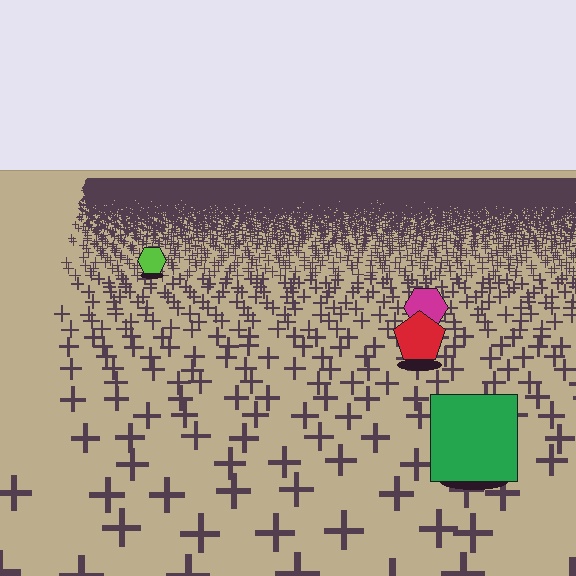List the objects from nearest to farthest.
From nearest to farthest: the green square, the red pentagon, the magenta hexagon, the lime hexagon.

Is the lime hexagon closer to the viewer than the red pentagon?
No. The red pentagon is closer — you can tell from the texture gradient: the ground texture is coarser near it.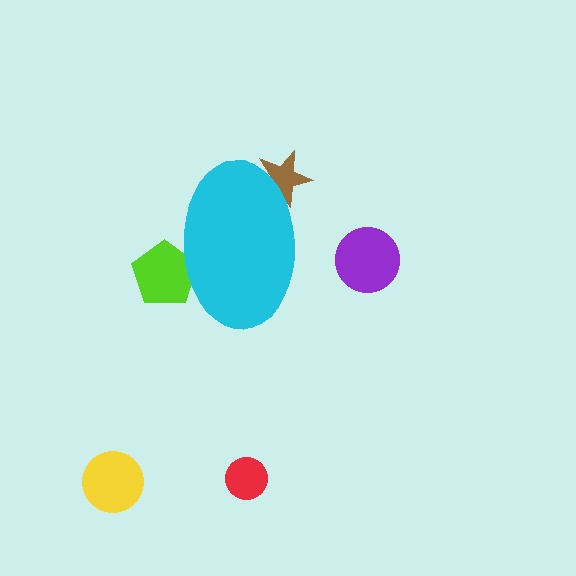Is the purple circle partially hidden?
No, the purple circle is fully visible.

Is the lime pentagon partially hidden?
Yes, the lime pentagon is partially hidden behind the cyan ellipse.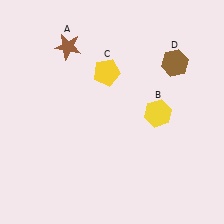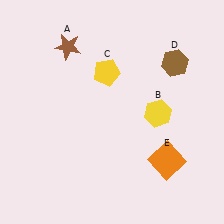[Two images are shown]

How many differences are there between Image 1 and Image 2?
There is 1 difference between the two images.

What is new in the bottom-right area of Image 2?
An orange square (E) was added in the bottom-right area of Image 2.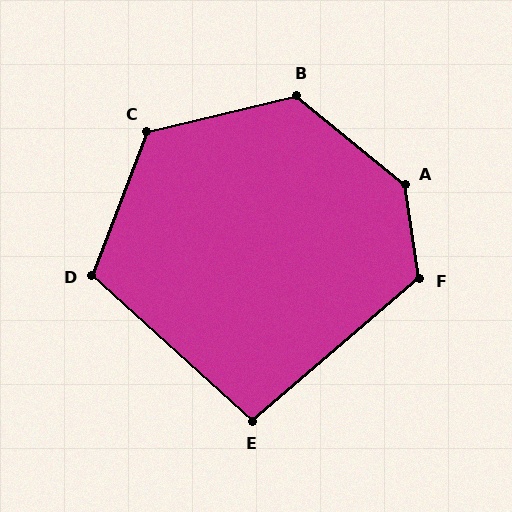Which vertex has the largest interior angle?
A, at approximately 138 degrees.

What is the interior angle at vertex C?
Approximately 125 degrees (obtuse).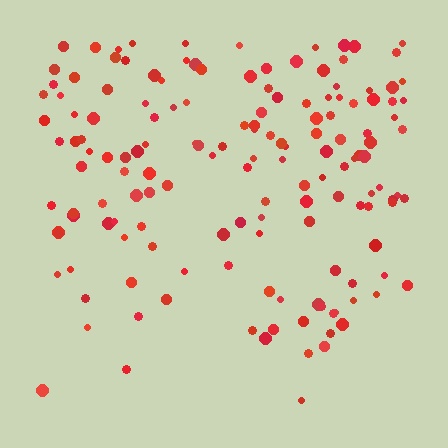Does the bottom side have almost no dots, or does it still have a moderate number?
Still a moderate number, just noticeably fewer than the top.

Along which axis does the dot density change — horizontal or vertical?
Vertical.